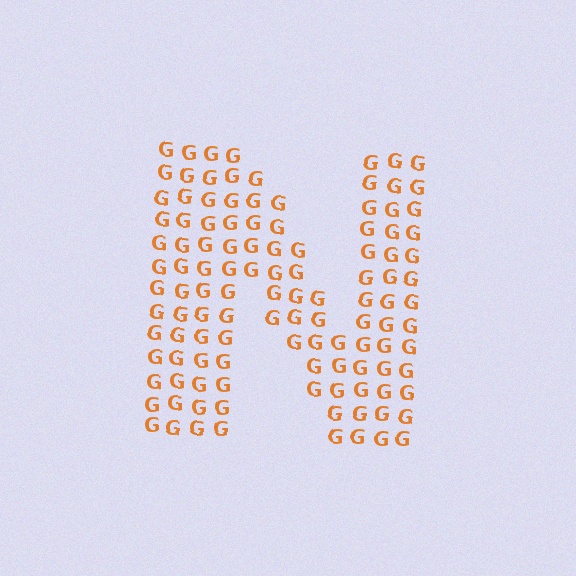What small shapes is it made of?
It is made of small letter G's.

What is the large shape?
The large shape is the letter N.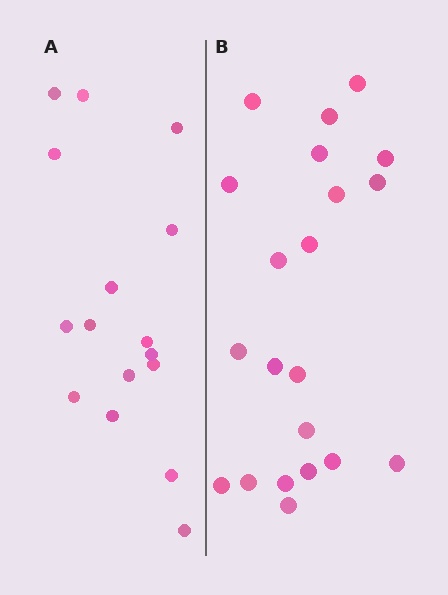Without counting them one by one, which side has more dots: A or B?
Region B (the right region) has more dots.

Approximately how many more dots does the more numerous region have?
Region B has about 5 more dots than region A.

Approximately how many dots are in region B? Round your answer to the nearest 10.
About 20 dots. (The exact count is 21, which rounds to 20.)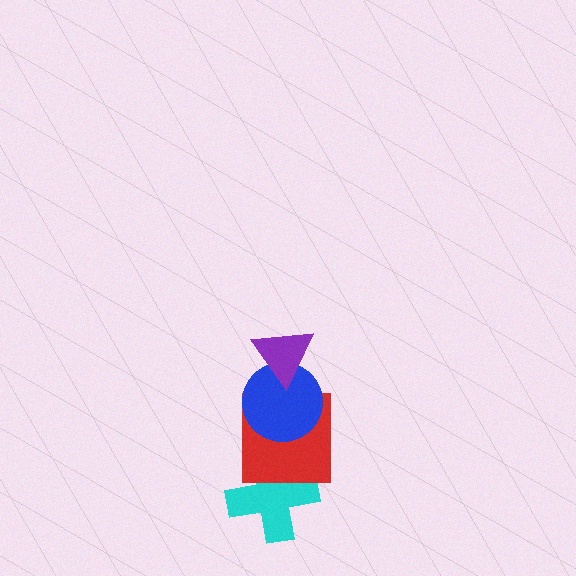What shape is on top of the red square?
The blue circle is on top of the red square.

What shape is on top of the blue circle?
The purple triangle is on top of the blue circle.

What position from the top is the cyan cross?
The cyan cross is 4th from the top.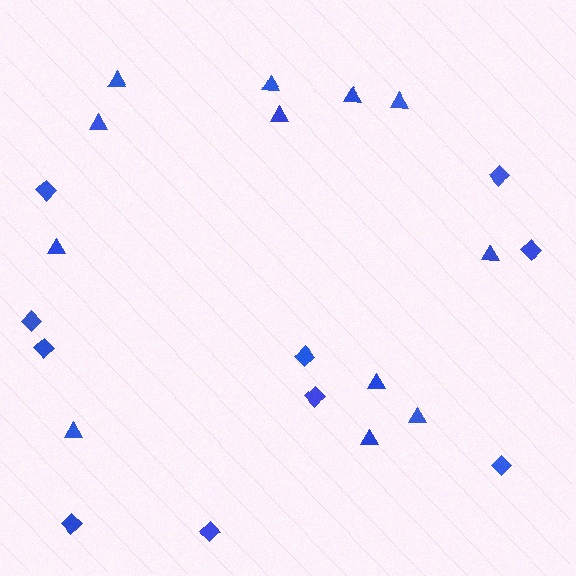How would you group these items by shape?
There are 2 groups: one group of diamonds (10) and one group of triangles (12).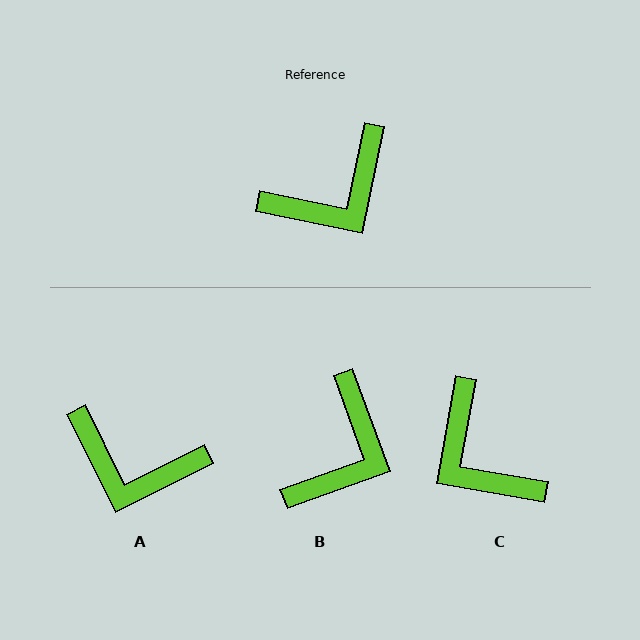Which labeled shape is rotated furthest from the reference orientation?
C, about 88 degrees away.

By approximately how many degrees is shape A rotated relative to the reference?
Approximately 52 degrees clockwise.